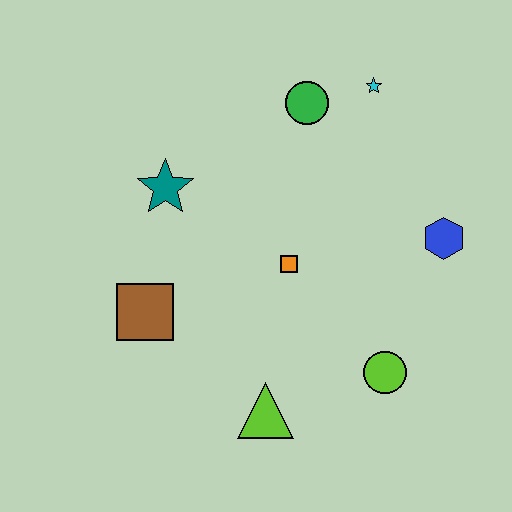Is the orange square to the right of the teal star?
Yes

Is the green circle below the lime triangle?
No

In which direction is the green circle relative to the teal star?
The green circle is to the right of the teal star.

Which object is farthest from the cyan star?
The lime triangle is farthest from the cyan star.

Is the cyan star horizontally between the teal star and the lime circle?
Yes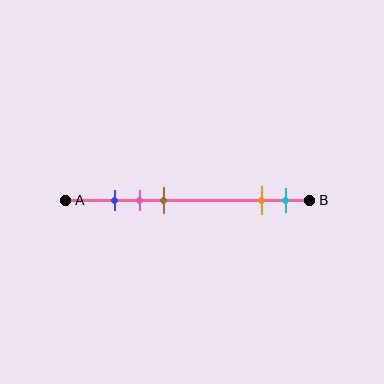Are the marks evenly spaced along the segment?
No, the marks are not evenly spaced.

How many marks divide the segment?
There are 5 marks dividing the segment.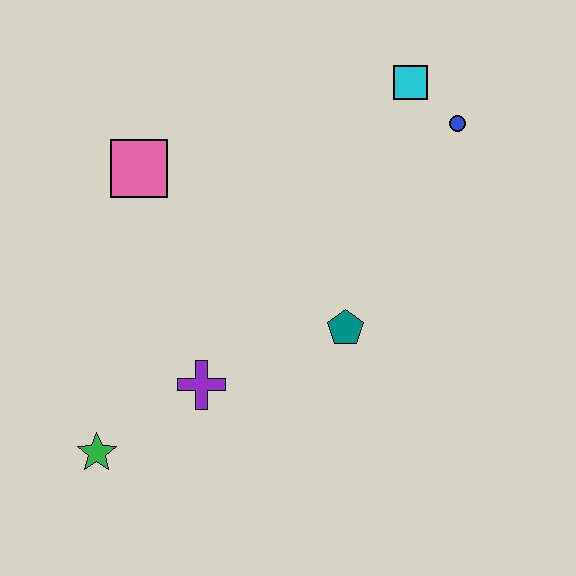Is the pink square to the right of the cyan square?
No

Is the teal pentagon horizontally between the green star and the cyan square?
Yes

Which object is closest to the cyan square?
The blue circle is closest to the cyan square.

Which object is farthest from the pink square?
The blue circle is farthest from the pink square.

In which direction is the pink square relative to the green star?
The pink square is above the green star.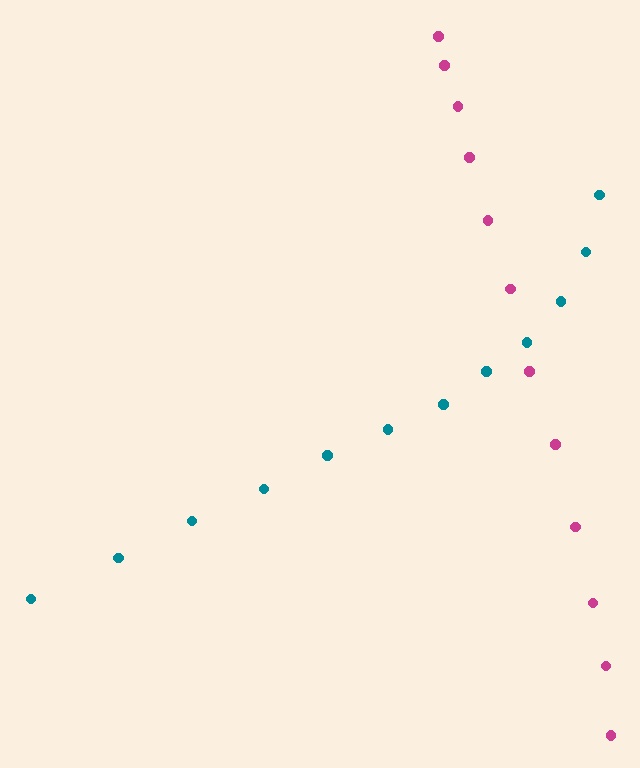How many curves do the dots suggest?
There are 2 distinct paths.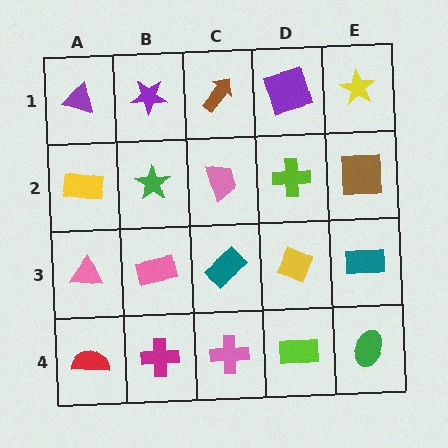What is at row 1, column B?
A purple star.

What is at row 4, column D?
A lime rectangle.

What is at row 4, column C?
A pink cross.